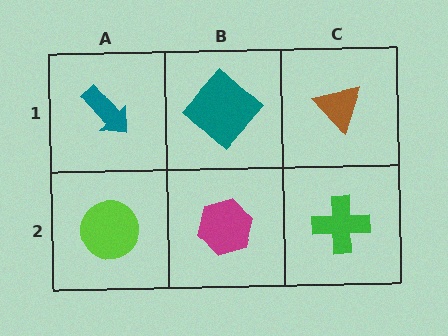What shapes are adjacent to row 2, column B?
A teal diamond (row 1, column B), a lime circle (row 2, column A), a green cross (row 2, column C).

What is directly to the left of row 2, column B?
A lime circle.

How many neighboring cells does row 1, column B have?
3.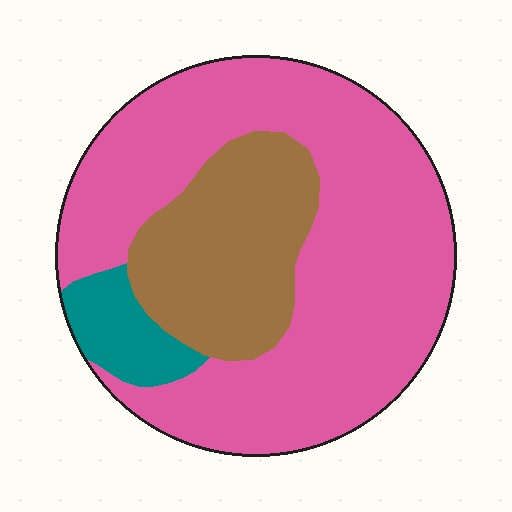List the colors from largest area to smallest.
From largest to smallest: pink, brown, teal.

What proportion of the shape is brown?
Brown covers 24% of the shape.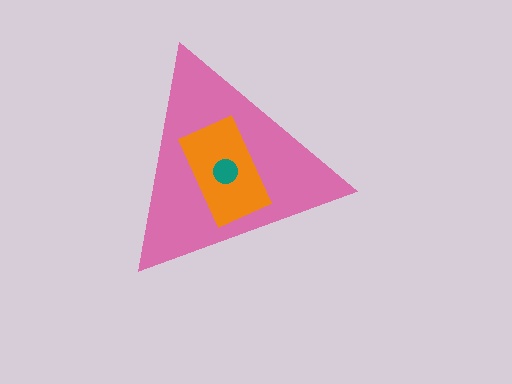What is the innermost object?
The teal circle.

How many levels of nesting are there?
3.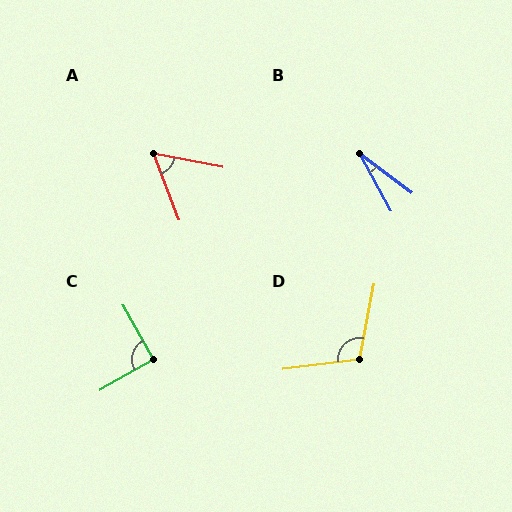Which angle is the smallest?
B, at approximately 24 degrees.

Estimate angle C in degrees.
Approximately 90 degrees.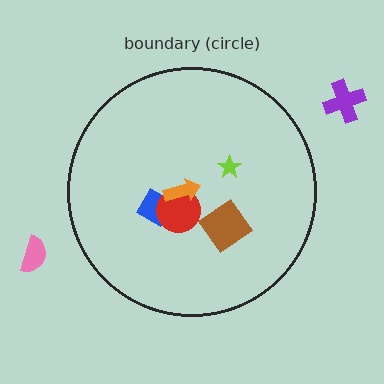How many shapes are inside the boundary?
5 inside, 2 outside.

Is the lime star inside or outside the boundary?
Inside.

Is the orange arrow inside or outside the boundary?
Inside.